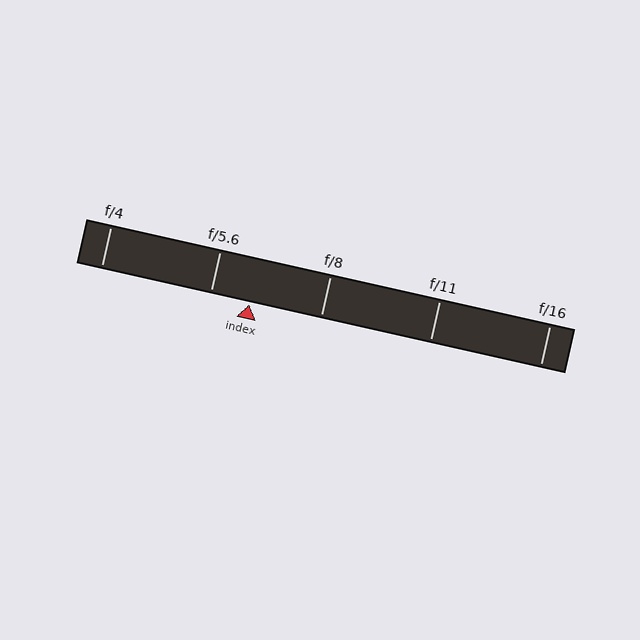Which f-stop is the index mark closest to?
The index mark is closest to f/5.6.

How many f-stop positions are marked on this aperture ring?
There are 5 f-stop positions marked.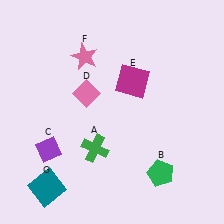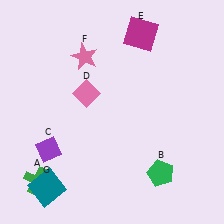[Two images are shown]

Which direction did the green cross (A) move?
The green cross (A) moved left.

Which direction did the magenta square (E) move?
The magenta square (E) moved up.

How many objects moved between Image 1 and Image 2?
2 objects moved between the two images.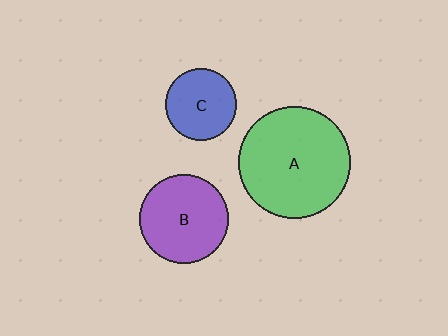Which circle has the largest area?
Circle A (green).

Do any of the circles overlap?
No, none of the circles overlap.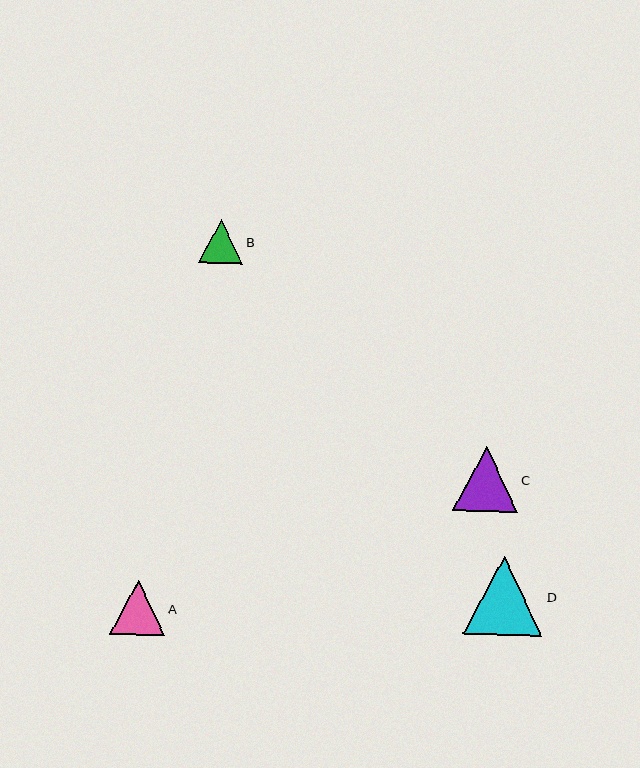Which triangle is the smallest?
Triangle B is the smallest with a size of approximately 44 pixels.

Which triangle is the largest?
Triangle D is the largest with a size of approximately 80 pixels.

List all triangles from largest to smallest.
From largest to smallest: D, C, A, B.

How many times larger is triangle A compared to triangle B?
Triangle A is approximately 1.2 times the size of triangle B.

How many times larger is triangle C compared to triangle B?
Triangle C is approximately 1.5 times the size of triangle B.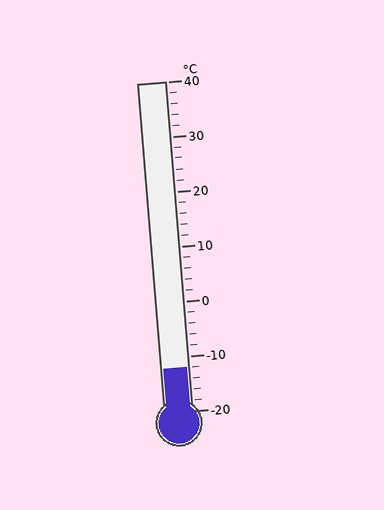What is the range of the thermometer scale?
The thermometer scale ranges from -20°C to 40°C.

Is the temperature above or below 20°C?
The temperature is below 20°C.